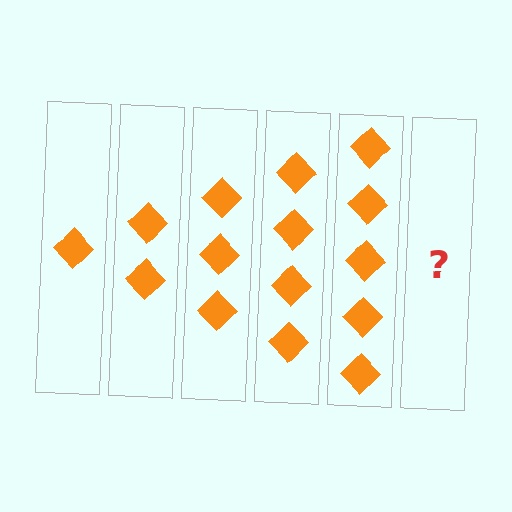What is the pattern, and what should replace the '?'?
The pattern is that each step adds one more diamond. The '?' should be 6 diamonds.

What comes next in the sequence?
The next element should be 6 diamonds.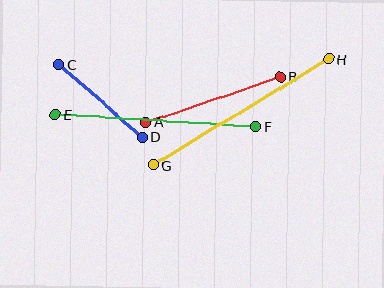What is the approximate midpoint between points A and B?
The midpoint is at approximately (213, 99) pixels.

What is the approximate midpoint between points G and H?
The midpoint is at approximately (241, 112) pixels.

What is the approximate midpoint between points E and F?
The midpoint is at approximately (155, 121) pixels.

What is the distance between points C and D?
The distance is approximately 110 pixels.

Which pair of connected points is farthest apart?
Points G and H are farthest apart.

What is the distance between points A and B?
The distance is approximately 142 pixels.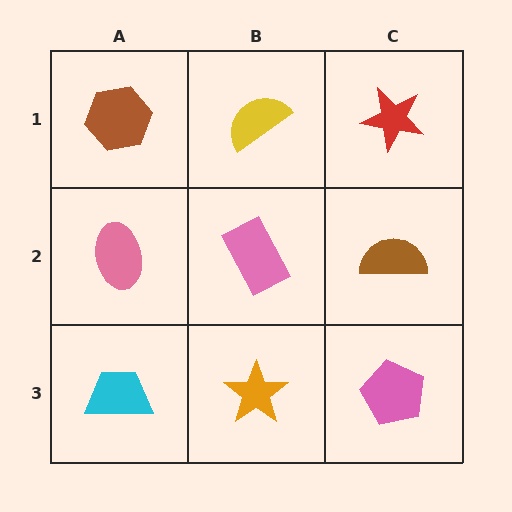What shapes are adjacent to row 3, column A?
A pink ellipse (row 2, column A), an orange star (row 3, column B).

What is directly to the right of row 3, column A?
An orange star.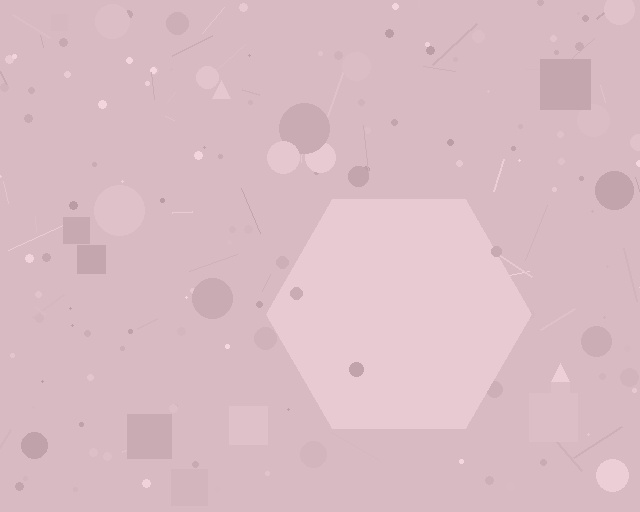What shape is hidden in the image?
A hexagon is hidden in the image.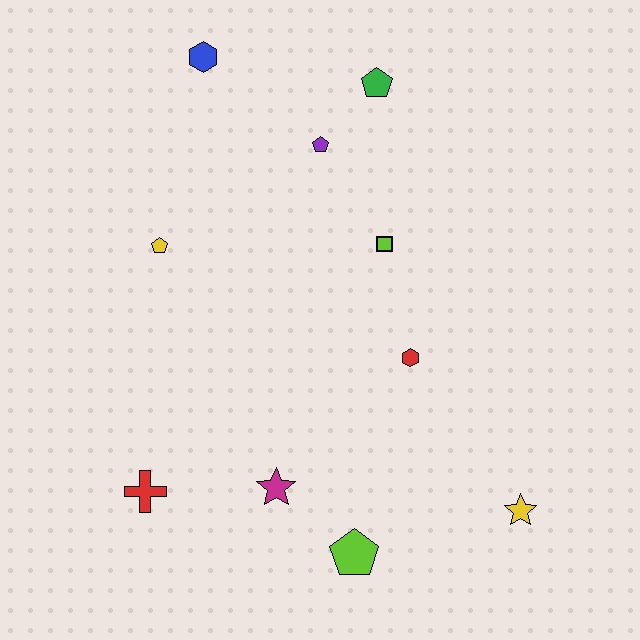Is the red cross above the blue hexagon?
No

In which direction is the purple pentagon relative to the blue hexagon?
The purple pentagon is to the right of the blue hexagon.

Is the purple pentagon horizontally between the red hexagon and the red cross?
Yes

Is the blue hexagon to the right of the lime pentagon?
No